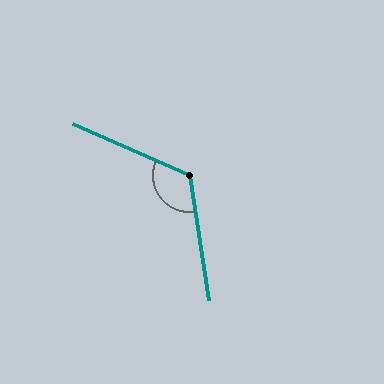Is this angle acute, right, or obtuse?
It is obtuse.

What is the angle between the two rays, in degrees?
Approximately 123 degrees.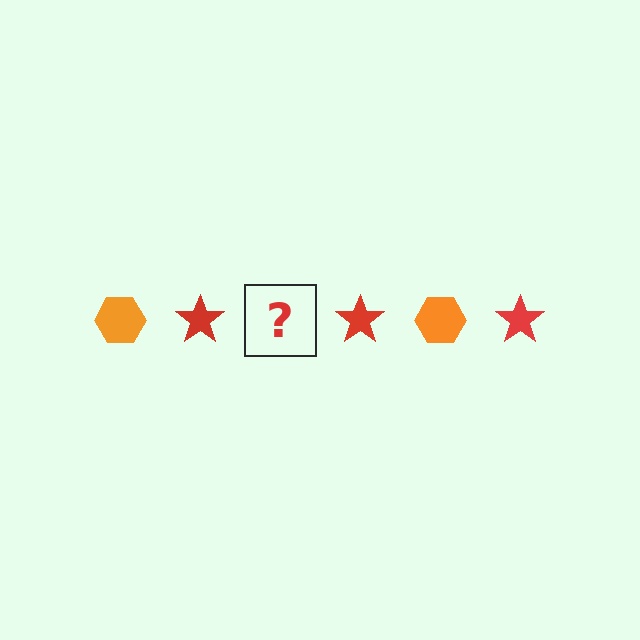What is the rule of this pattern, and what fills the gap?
The rule is that the pattern alternates between orange hexagon and red star. The gap should be filled with an orange hexagon.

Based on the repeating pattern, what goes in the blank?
The blank should be an orange hexagon.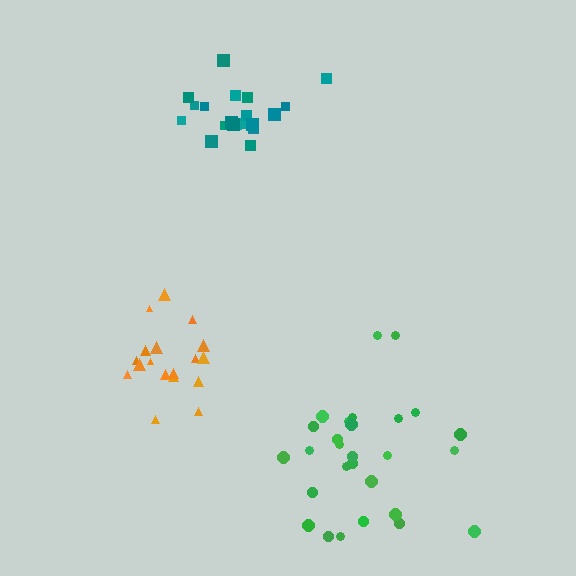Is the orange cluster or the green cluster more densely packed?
Orange.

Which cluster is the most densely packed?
Teal.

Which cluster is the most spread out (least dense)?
Green.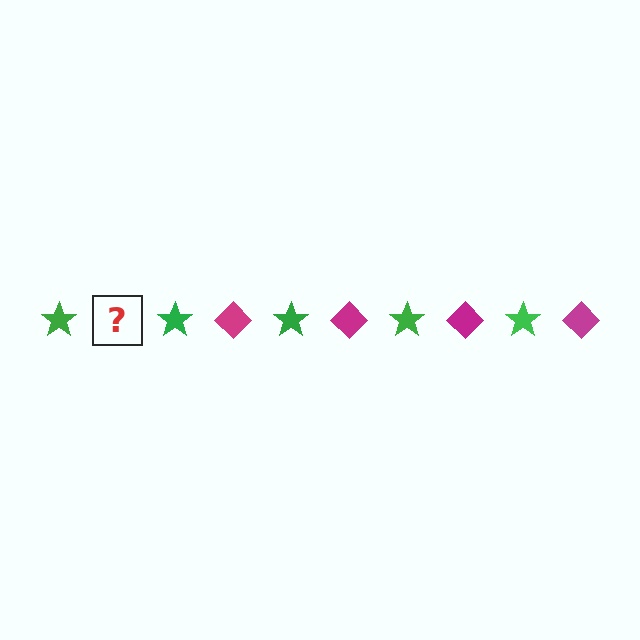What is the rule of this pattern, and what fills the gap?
The rule is that the pattern alternates between green star and magenta diamond. The gap should be filled with a magenta diamond.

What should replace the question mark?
The question mark should be replaced with a magenta diamond.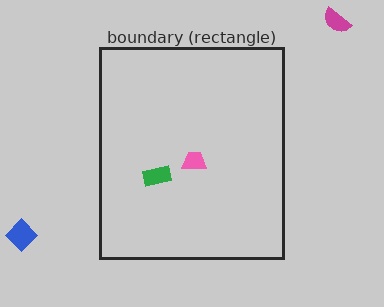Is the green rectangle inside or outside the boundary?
Inside.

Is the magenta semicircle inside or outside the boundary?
Outside.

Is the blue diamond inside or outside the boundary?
Outside.